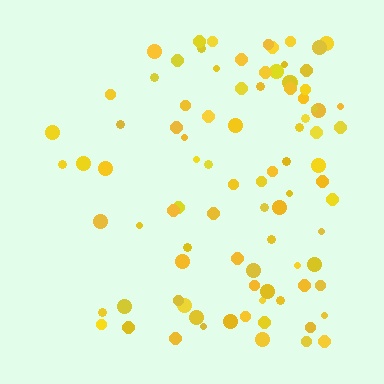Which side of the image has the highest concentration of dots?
The right.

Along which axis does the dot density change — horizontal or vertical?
Horizontal.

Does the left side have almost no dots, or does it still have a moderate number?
Still a moderate number, just noticeably fewer than the right.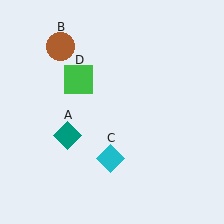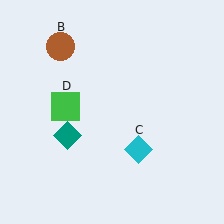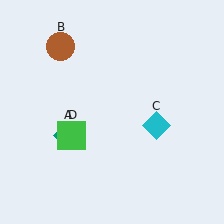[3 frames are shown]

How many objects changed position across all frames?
2 objects changed position: cyan diamond (object C), green square (object D).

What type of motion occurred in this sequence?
The cyan diamond (object C), green square (object D) rotated counterclockwise around the center of the scene.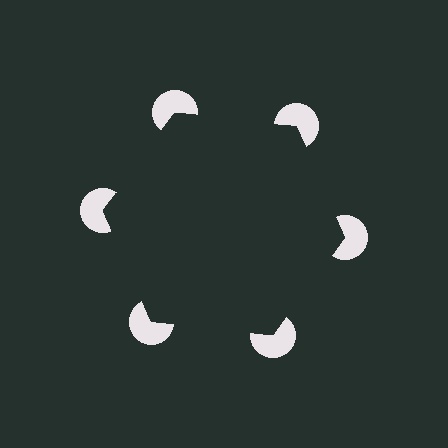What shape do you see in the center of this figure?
An illusory hexagon — its edges are inferred from the aligned wedge cuts in the pac-man discs, not physically drawn.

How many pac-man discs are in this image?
There are 6 — one at each vertex of the illusory hexagon.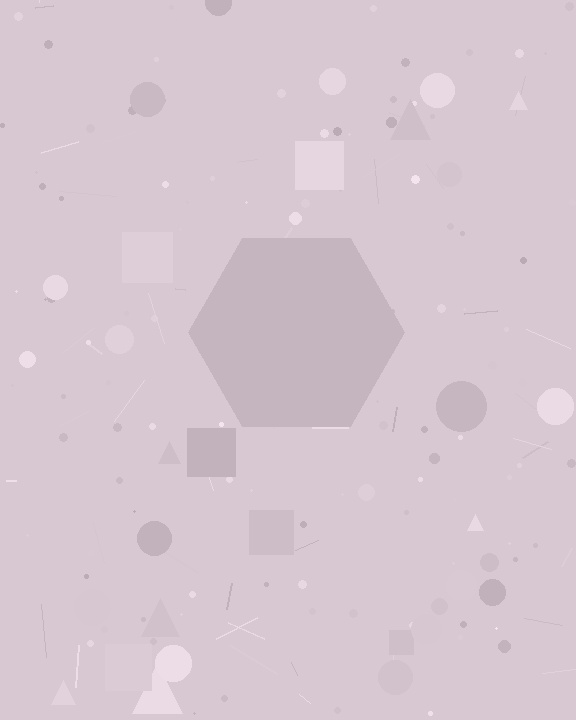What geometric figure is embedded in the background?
A hexagon is embedded in the background.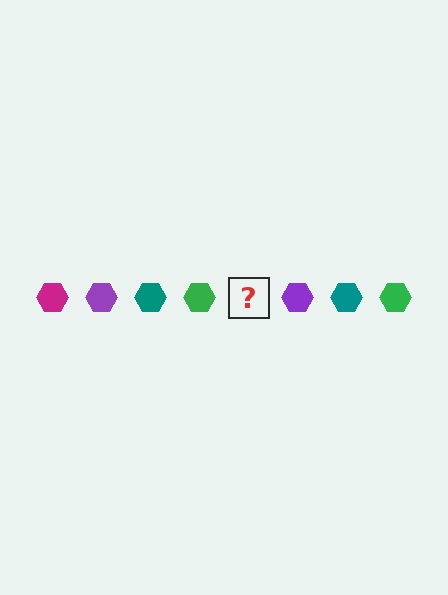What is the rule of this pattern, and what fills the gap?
The rule is that the pattern cycles through magenta, purple, teal, green hexagons. The gap should be filled with a magenta hexagon.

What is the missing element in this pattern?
The missing element is a magenta hexagon.